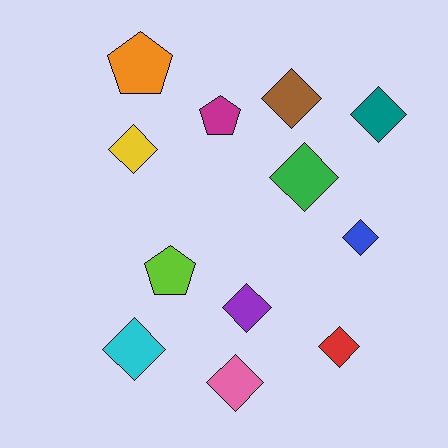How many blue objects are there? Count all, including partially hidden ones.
There is 1 blue object.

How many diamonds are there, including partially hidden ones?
There are 9 diamonds.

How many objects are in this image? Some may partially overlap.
There are 12 objects.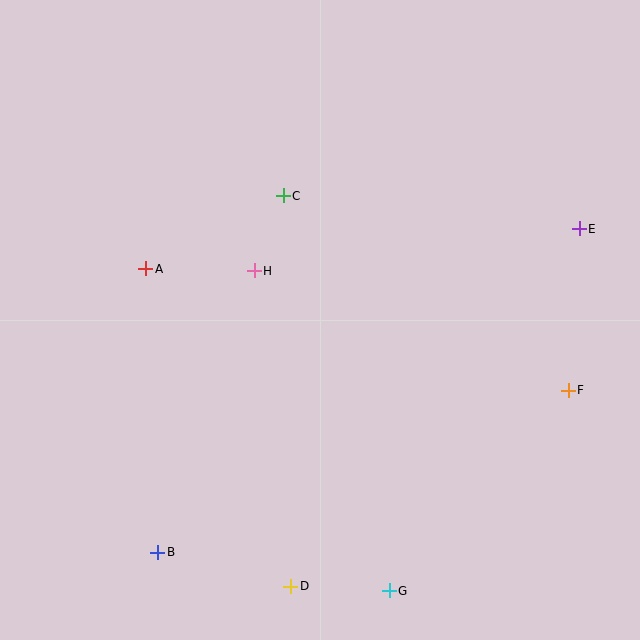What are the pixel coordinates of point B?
Point B is at (158, 552).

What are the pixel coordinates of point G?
Point G is at (389, 591).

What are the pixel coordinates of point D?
Point D is at (291, 586).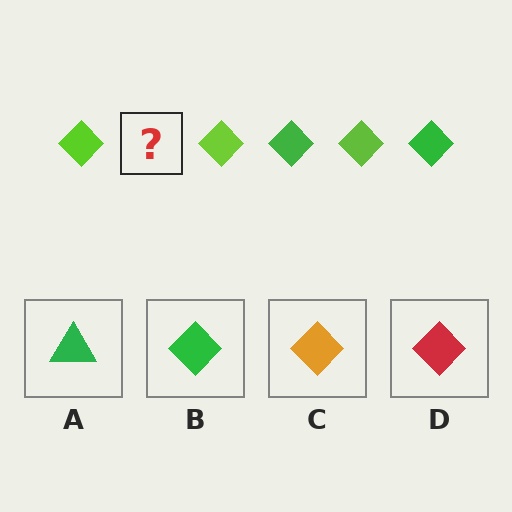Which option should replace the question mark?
Option B.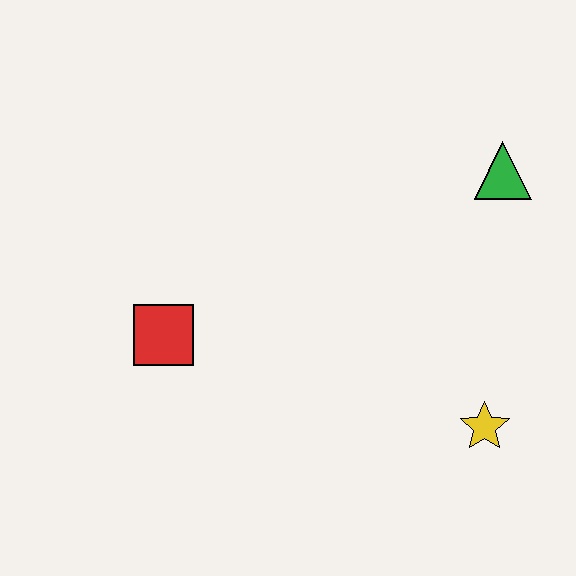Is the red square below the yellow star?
No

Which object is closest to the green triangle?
The yellow star is closest to the green triangle.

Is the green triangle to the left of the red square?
No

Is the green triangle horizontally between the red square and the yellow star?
No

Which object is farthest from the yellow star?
The red square is farthest from the yellow star.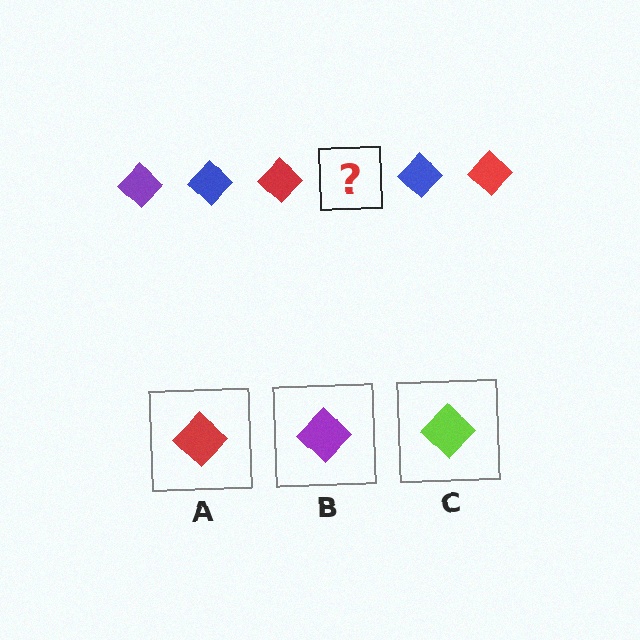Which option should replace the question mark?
Option B.